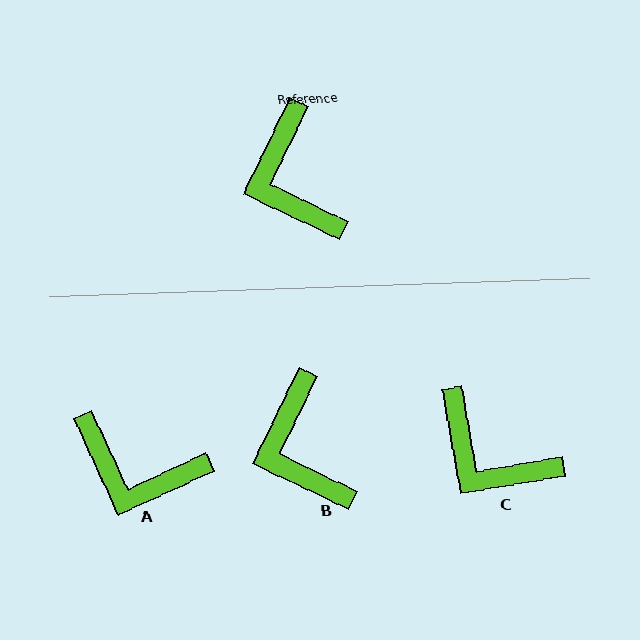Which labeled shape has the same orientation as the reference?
B.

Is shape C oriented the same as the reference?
No, it is off by about 36 degrees.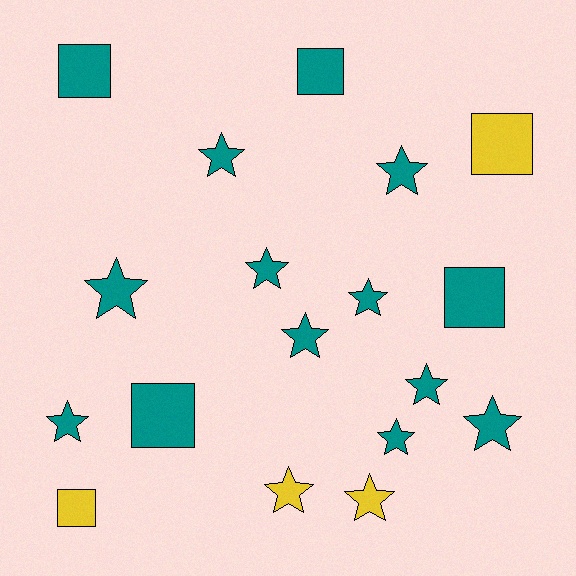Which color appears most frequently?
Teal, with 14 objects.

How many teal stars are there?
There are 10 teal stars.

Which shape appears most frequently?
Star, with 12 objects.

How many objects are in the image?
There are 18 objects.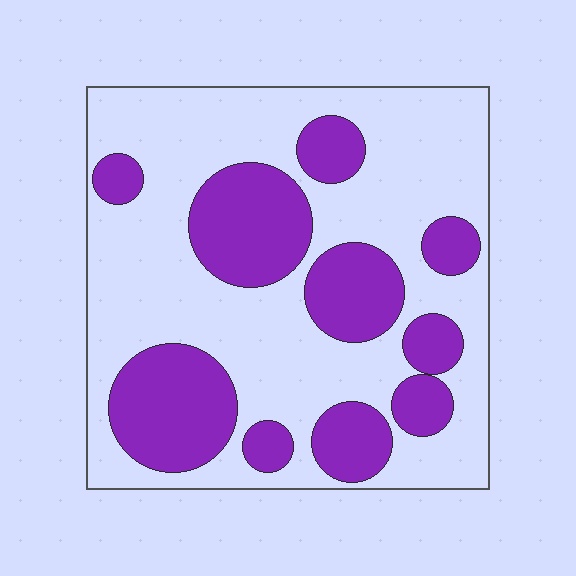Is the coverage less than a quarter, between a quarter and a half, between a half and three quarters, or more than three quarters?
Between a quarter and a half.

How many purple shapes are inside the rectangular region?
10.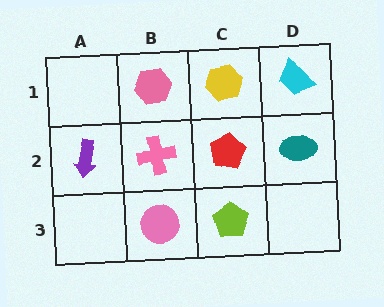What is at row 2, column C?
A red pentagon.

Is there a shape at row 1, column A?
No, that cell is empty.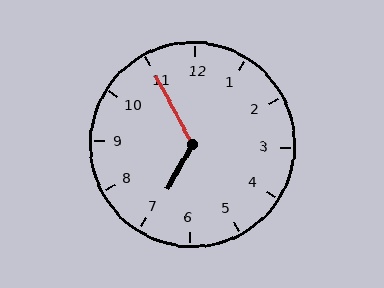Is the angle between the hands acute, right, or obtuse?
It is obtuse.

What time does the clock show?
6:55.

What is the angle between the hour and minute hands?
Approximately 122 degrees.